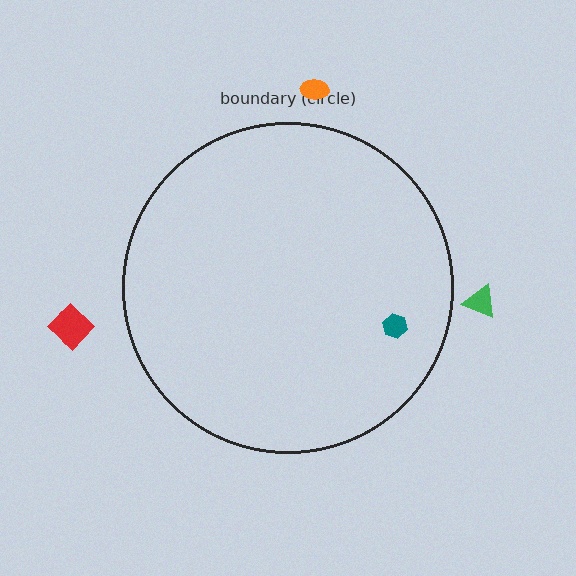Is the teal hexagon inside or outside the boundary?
Inside.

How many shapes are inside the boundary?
1 inside, 3 outside.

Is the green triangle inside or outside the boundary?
Outside.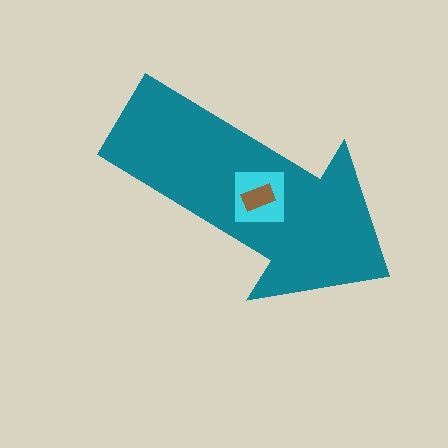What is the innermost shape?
The brown rectangle.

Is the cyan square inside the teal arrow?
Yes.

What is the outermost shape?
The teal arrow.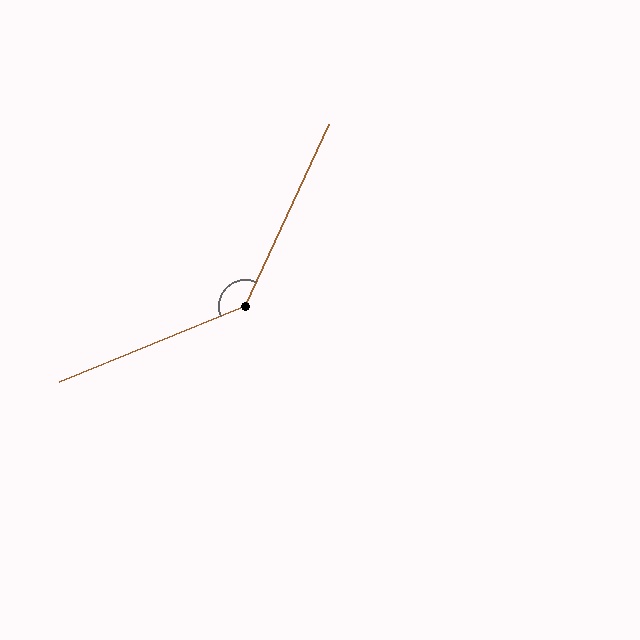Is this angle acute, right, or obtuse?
It is obtuse.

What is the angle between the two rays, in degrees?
Approximately 137 degrees.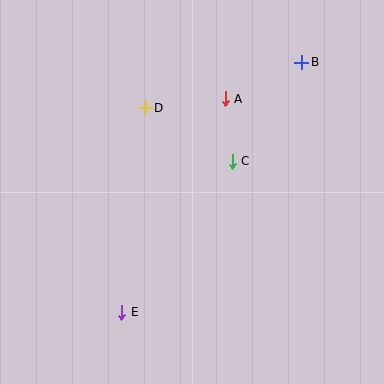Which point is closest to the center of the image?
Point C at (232, 161) is closest to the center.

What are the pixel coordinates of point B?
Point B is at (302, 62).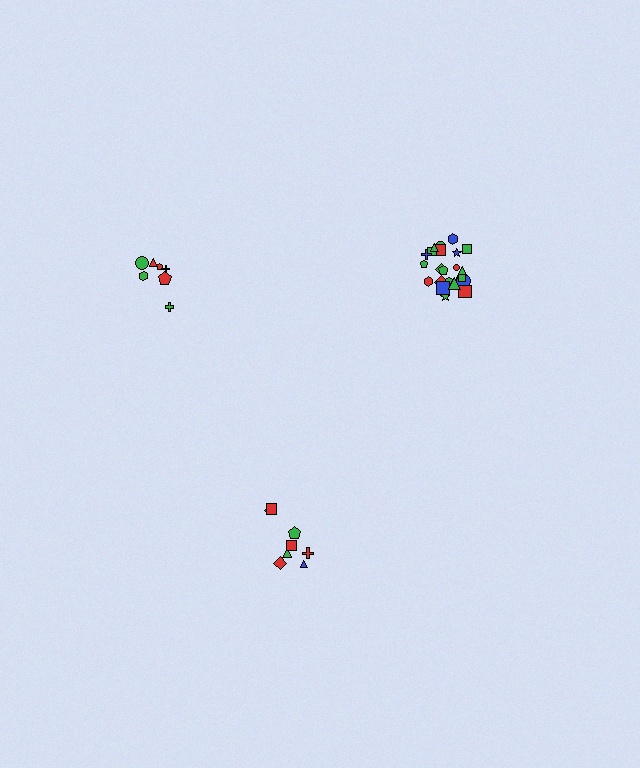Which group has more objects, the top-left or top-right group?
The top-right group.